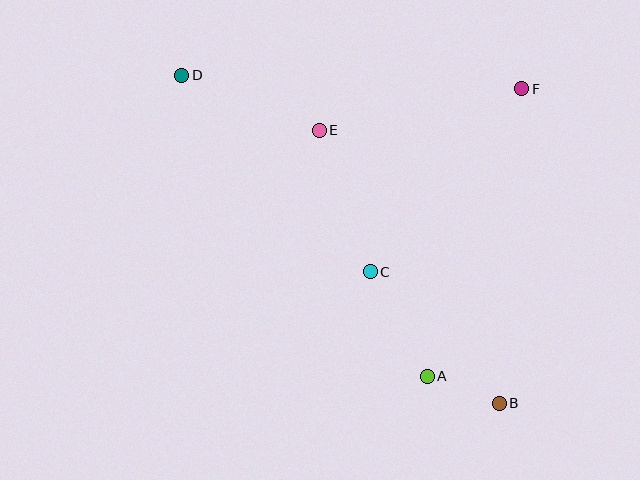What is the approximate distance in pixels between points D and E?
The distance between D and E is approximately 148 pixels.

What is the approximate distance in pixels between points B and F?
The distance between B and F is approximately 316 pixels.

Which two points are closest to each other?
Points A and B are closest to each other.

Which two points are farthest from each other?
Points B and D are farthest from each other.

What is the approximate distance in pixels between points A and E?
The distance between A and E is approximately 269 pixels.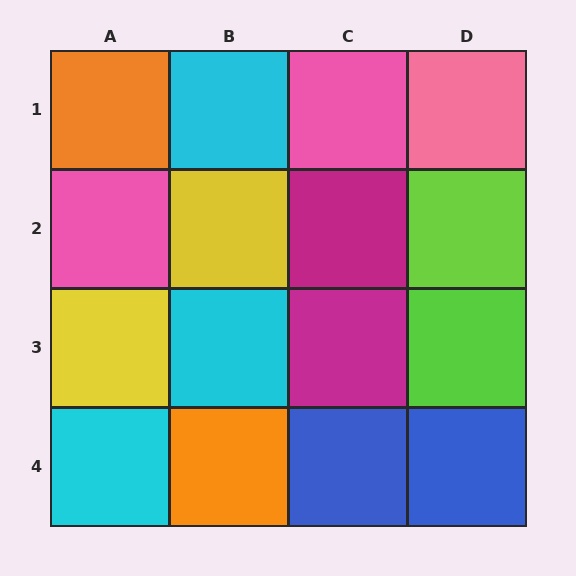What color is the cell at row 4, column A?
Cyan.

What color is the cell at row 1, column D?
Pink.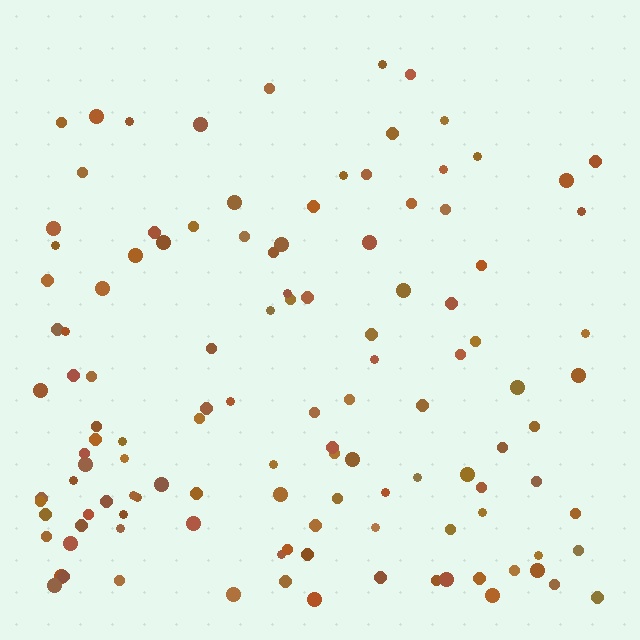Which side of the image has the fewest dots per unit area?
The top.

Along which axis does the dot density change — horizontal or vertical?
Vertical.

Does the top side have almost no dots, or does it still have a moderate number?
Still a moderate number, just noticeably fewer than the bottom.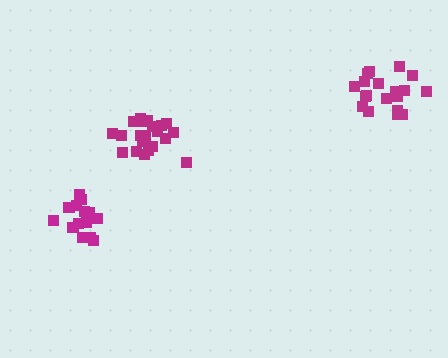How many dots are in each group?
Group 1: 21 dots, Group 2: 16 dots, Group 3: 19 dots (56 total).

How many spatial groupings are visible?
There are 3 spatial groupings.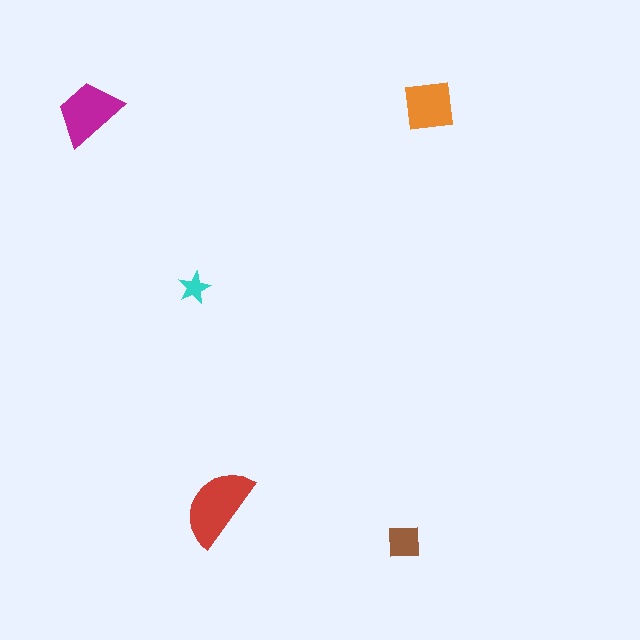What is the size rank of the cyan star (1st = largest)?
5th.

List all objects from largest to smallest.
The red semicircle, the magenta trapezoid, the orange square, the brown square, the cyan star.